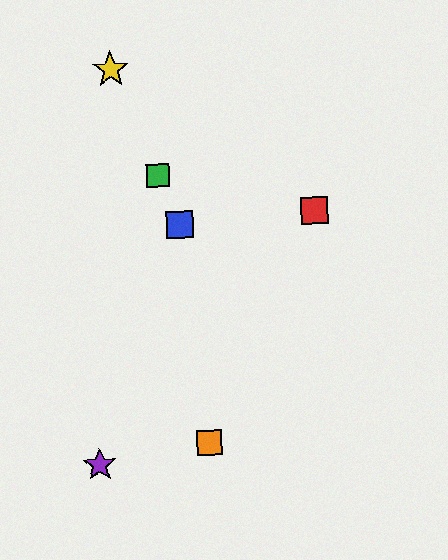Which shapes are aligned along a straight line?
The blue square, the green square, the yellow star are aligned along a straight line.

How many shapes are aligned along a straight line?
3 shapes (the blue square, the green square, the yellow star) are aligned along a straight line.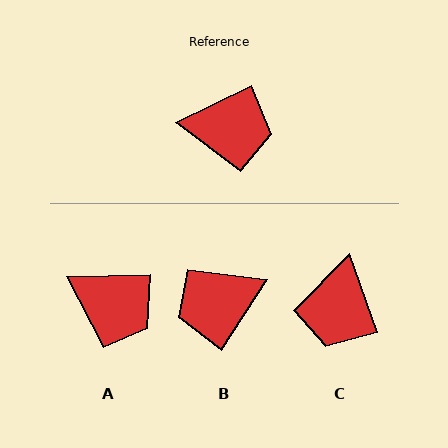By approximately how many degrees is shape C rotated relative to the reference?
Approximately 97 degrees clockwise.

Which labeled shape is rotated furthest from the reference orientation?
B, about 150 degrees away.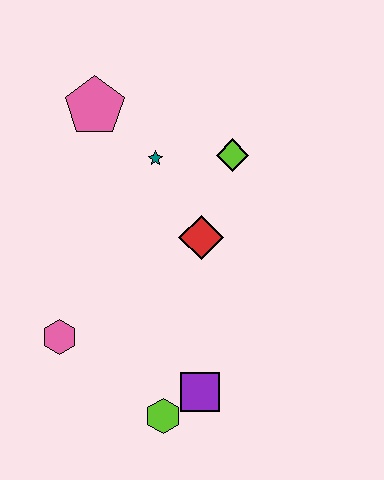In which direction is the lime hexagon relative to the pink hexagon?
The lime hexagon is to the right of the pink hexagon.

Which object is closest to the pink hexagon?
The lime hexagon is closest to the pink hexagon.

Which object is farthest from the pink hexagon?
The lime diamond is farthest from the pink hexagon.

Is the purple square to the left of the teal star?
No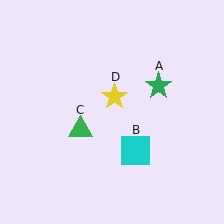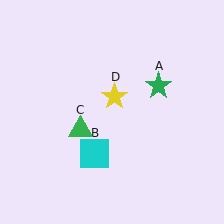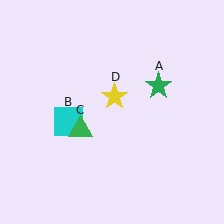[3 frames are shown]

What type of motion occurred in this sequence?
The cyan square (object B) rotated clockwise around the center of the scene.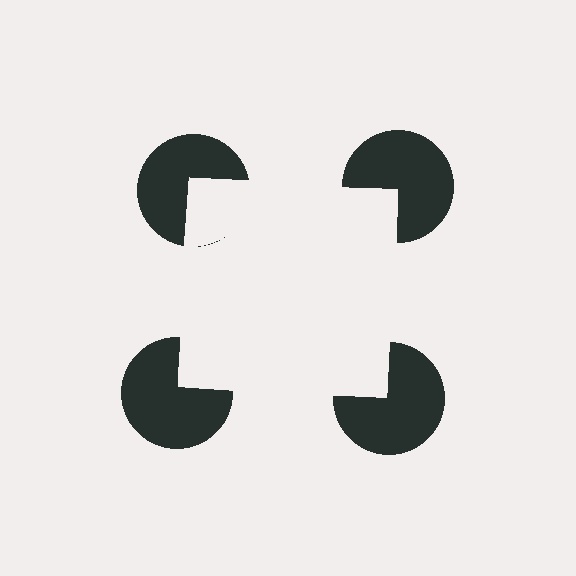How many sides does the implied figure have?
4 sides.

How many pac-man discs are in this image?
There are 4 — one at each vertex of the illusory square.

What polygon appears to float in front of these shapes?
An illusory square — its edges are inferred from the aligned wedge cuts in the pac-man discs, not physically drawn.